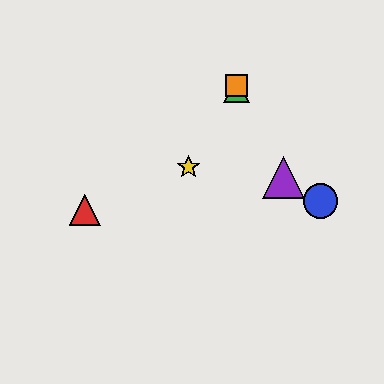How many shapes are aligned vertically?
2 shapes (the green triangle, the orange square) are aligned vertically.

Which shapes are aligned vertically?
The green triangle, the orange square are aligned vertically.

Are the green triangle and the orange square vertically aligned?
Yes, both are at x≈237.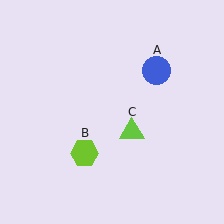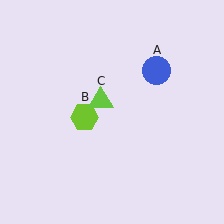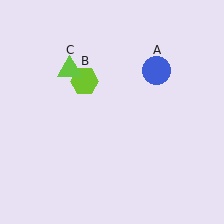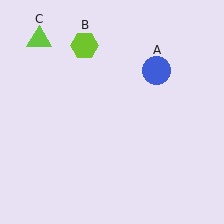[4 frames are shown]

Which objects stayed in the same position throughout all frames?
Blue circle (object A) remained stationary.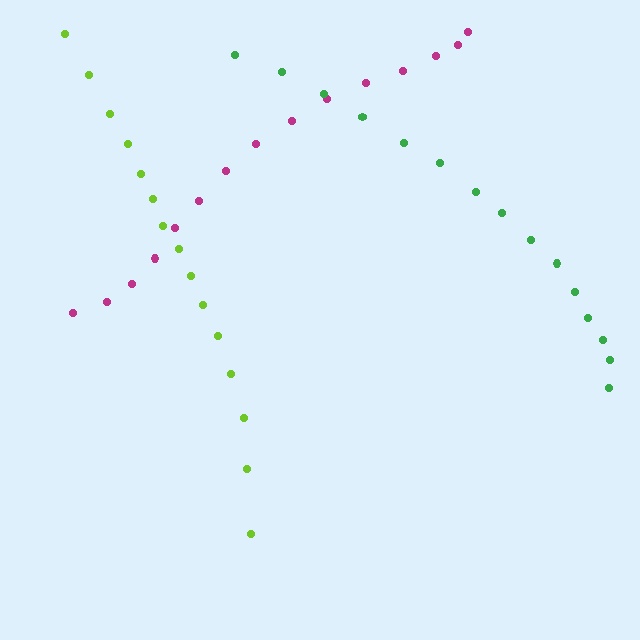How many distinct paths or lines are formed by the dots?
There are 3 distinct paths.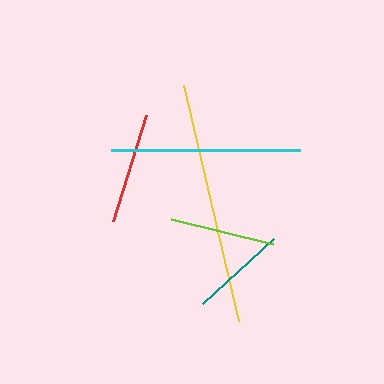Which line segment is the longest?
The yellow line is the longest at approximately 242 pixels.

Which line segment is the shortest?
The teal line is the shortest at approximately 95 pixels.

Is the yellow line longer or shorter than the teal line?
The yellow line is longer than the teal line.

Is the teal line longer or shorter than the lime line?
The lime line is longer than the teal line.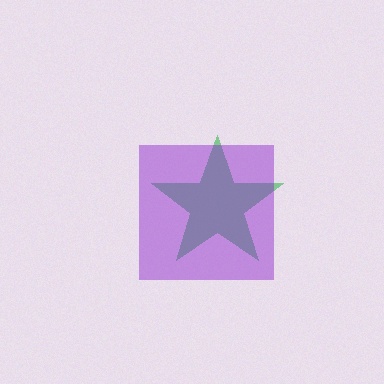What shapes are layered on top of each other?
The layered shapes are: a green star, a purple square.